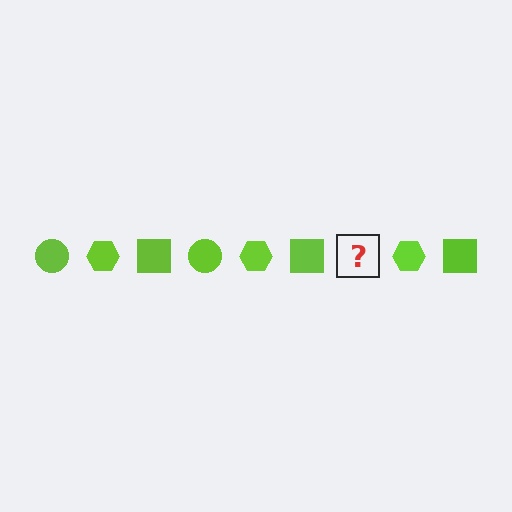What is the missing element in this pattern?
The missing element is a lime circle.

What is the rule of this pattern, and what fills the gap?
The rule is that the pattern cycles through circle, hexagon, square shapes in lime. The gap should be filled with a lime circle.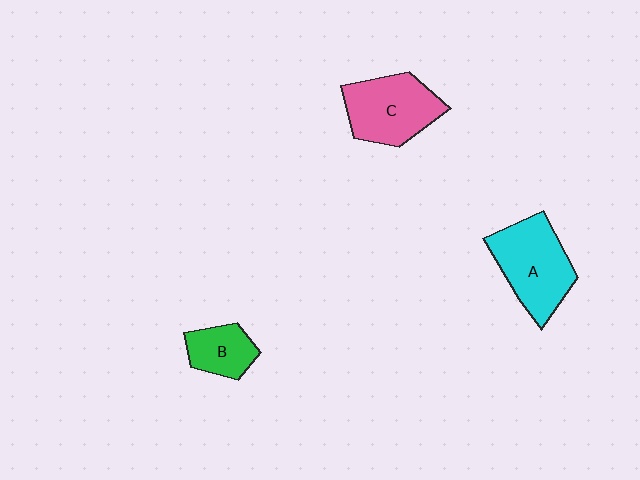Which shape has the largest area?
Shape A (cyan).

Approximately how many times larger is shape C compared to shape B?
Approximately 1.8 times.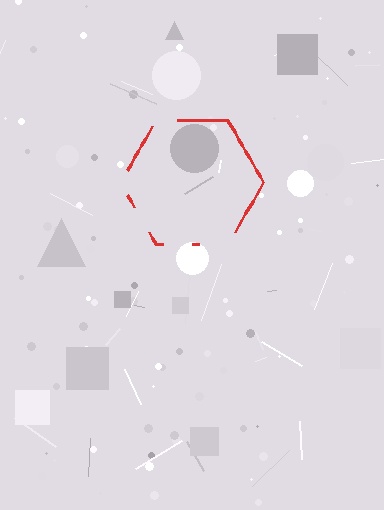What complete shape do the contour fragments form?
The contour fragments form a hexagon.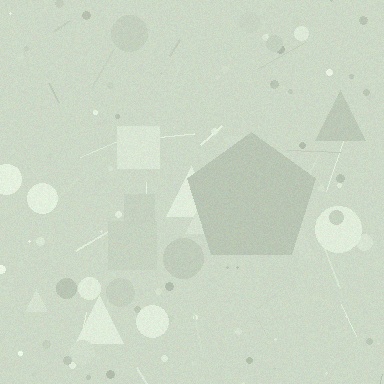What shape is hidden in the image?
A pentagon is hidden in the image.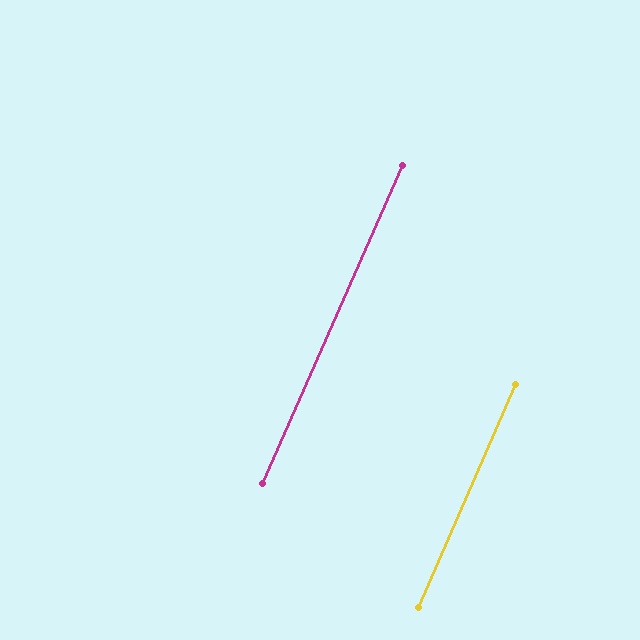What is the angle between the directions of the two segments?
Approximately 0 degrees.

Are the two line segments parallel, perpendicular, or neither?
Parallel — their directions differ by only 0.2°.